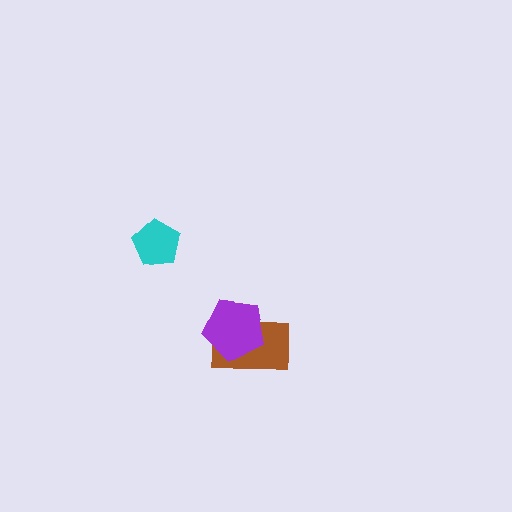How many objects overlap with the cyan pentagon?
0 objects overlap with the cyan pentagon.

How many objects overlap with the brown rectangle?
1 object overlaps with the brown rectangle.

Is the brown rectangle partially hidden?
Yes, it is partially covered by another shape.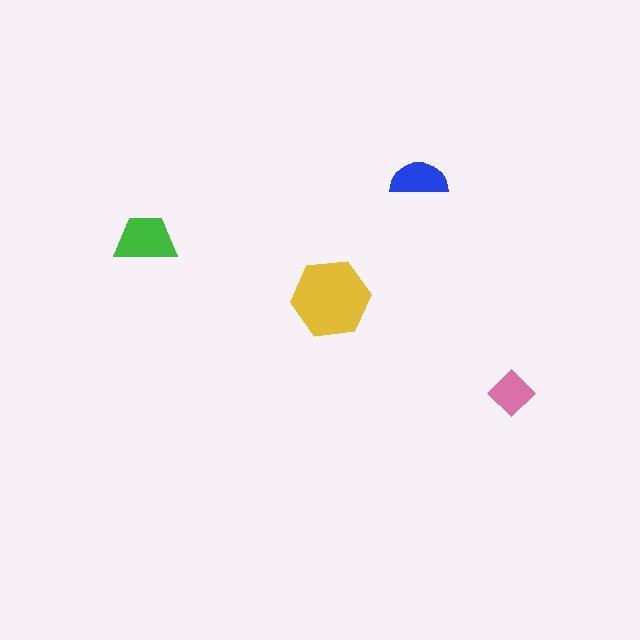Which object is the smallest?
The pink diamond.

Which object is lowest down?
The pink diamond is bottommost.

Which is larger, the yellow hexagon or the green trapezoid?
The yellow hexagon.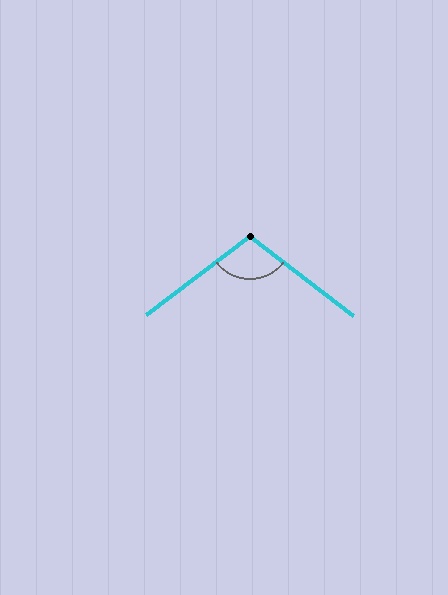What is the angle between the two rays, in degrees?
Approximately 106 degrees.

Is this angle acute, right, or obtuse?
It is obtuse.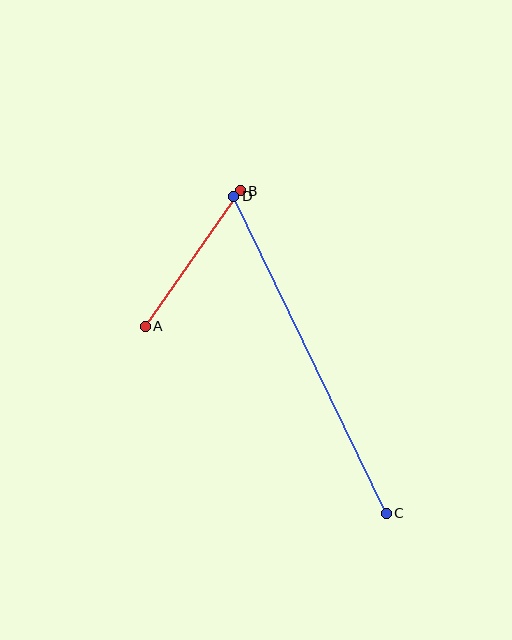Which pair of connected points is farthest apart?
Points C and D are farthest apart.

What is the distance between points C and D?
The distance is approximately 352 pixels.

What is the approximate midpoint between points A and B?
The midpoint is at approximately (193, 258) pixels.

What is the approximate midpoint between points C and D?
The midpoint is at approximately (310, 355) pixels.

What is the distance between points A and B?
The distance is approximately 166 pixels.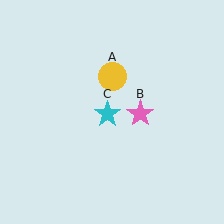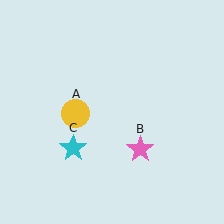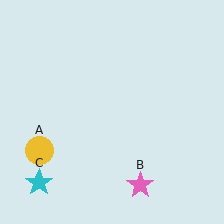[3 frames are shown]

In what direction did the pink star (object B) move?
The pink star (object B) moved down.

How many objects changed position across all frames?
3 objects changed position: yellow circle (object A), pink star (object B), cyan star (object C).